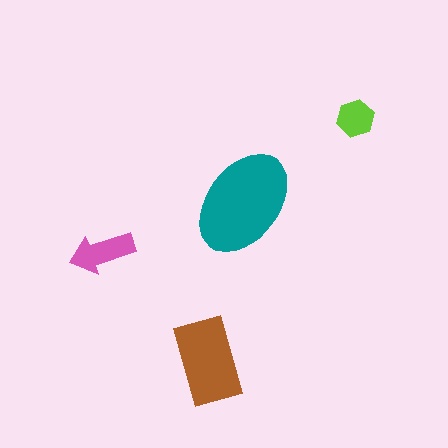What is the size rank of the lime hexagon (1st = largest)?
4th.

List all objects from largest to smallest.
The teal ellipse, the brown rectangle, the pink arrow, the lime hexagon.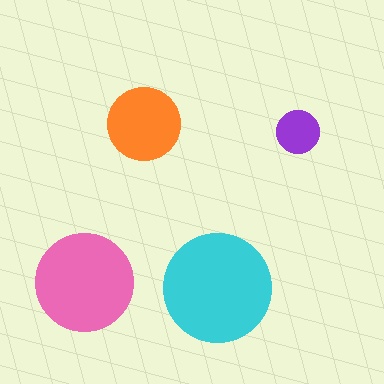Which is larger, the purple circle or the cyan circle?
The cyan one.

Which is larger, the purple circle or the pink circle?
The pink one.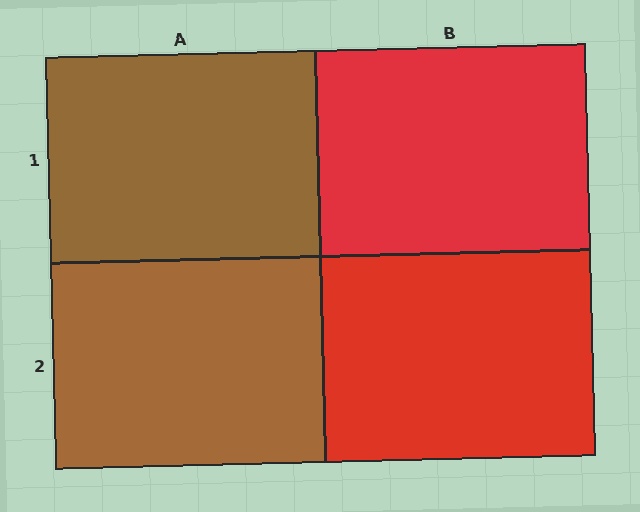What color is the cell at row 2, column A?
Brown.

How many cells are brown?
2 cells are brown.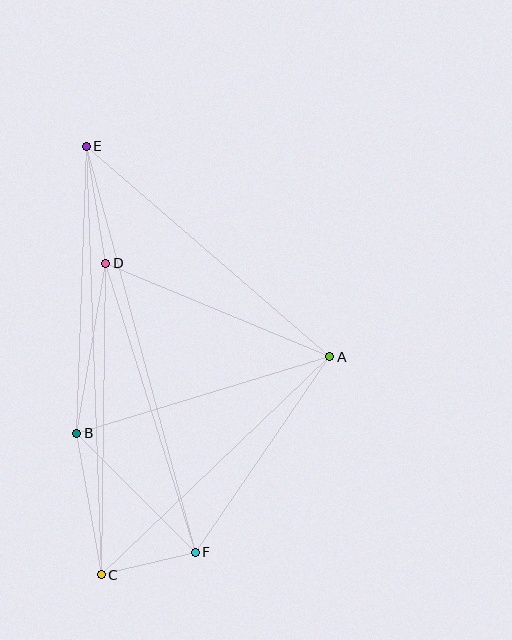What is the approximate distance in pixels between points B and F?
The distance between B and F is approximately 168 pixels.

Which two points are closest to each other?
Points C and F are closest to each other.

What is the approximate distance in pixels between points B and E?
The distance between B and E is approximately 288 pixels.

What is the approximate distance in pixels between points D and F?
The distance between D and F is approximately 302 pixels.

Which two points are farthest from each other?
Points C and E are farthest from each other.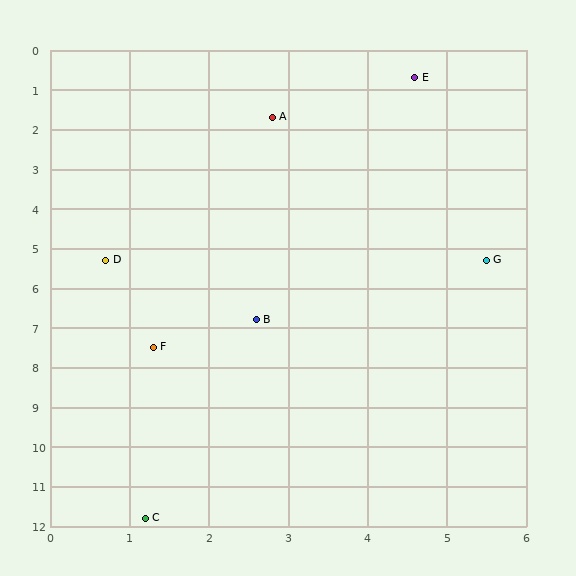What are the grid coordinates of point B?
Point B is at approximately (2.6, 6.8).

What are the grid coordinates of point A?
Point A is at approximately (2.8, 1.7).